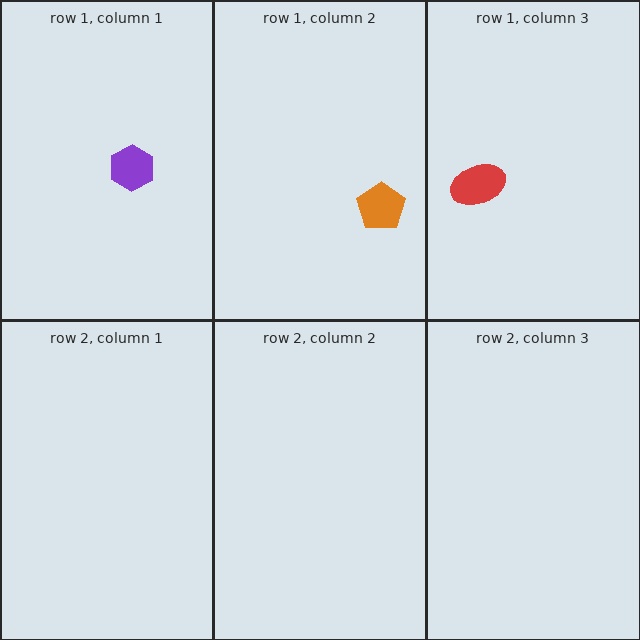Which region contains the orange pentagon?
The row 1, column 2 region.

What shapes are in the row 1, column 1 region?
The purple hexagon.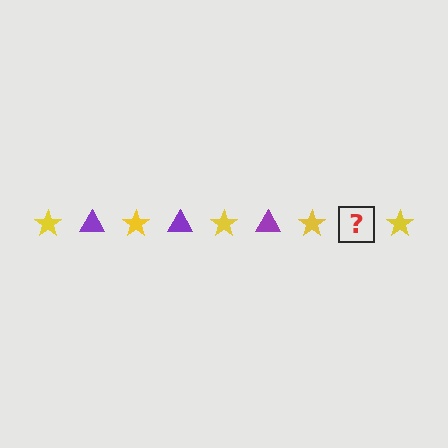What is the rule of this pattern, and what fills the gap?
The rule is that the pattern alternates between yellow star and purple triangle. The gap should be filled with a purple triangle.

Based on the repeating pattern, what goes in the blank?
The blank should be a purple triangle.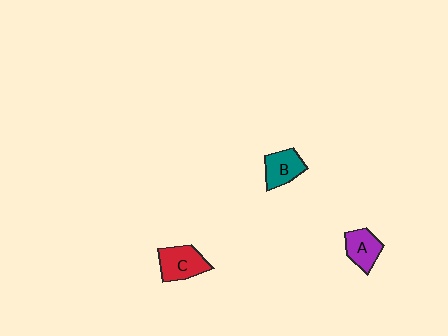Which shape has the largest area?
Shape C (red).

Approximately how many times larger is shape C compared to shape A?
Approximately 1.3 times.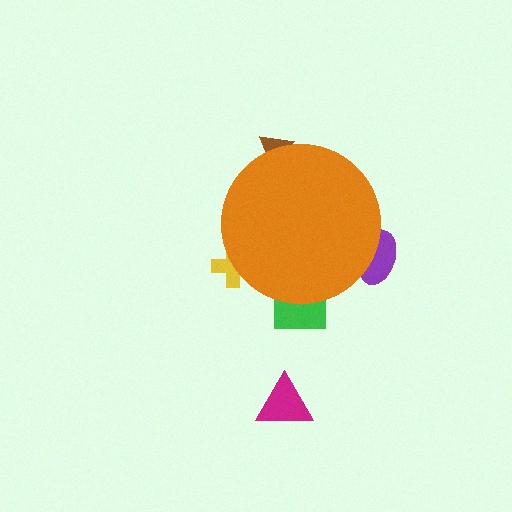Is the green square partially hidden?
Yes, the green square is partially hidden behind the orange circle.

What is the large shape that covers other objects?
An orange circle.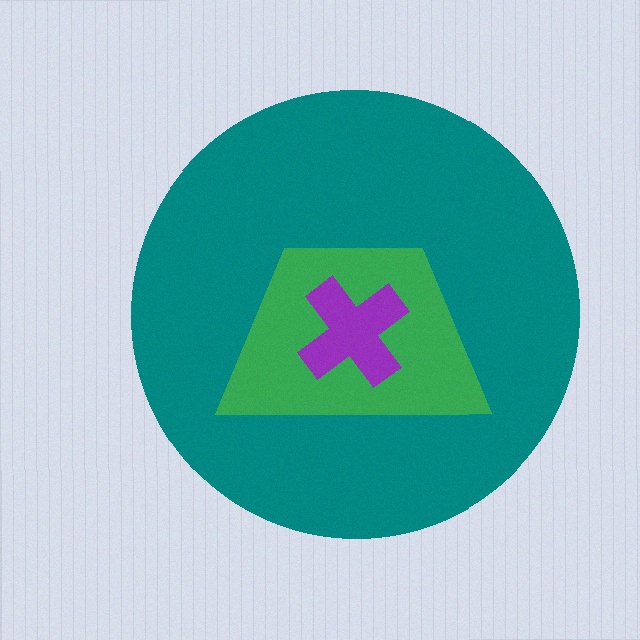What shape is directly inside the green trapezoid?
The purple cross.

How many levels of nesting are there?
3.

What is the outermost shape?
The teal circle.